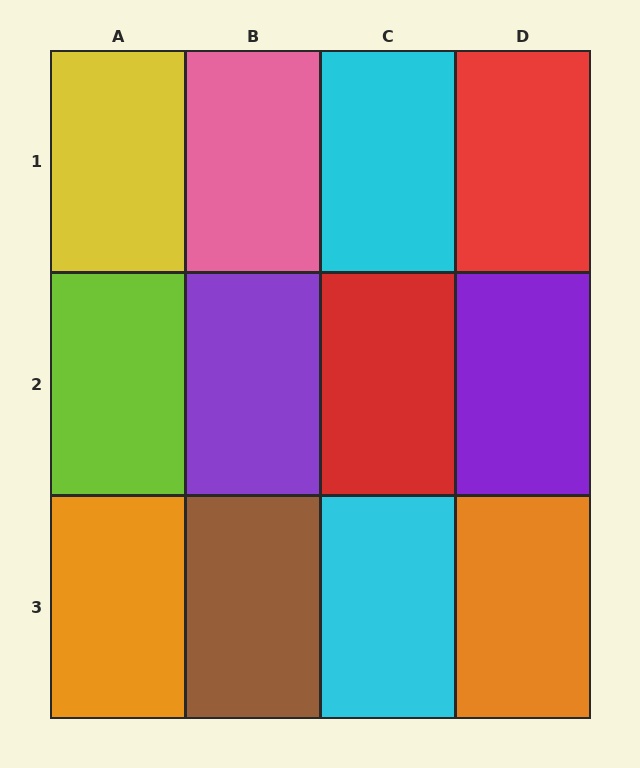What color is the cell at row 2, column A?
Lime.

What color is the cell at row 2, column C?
Red.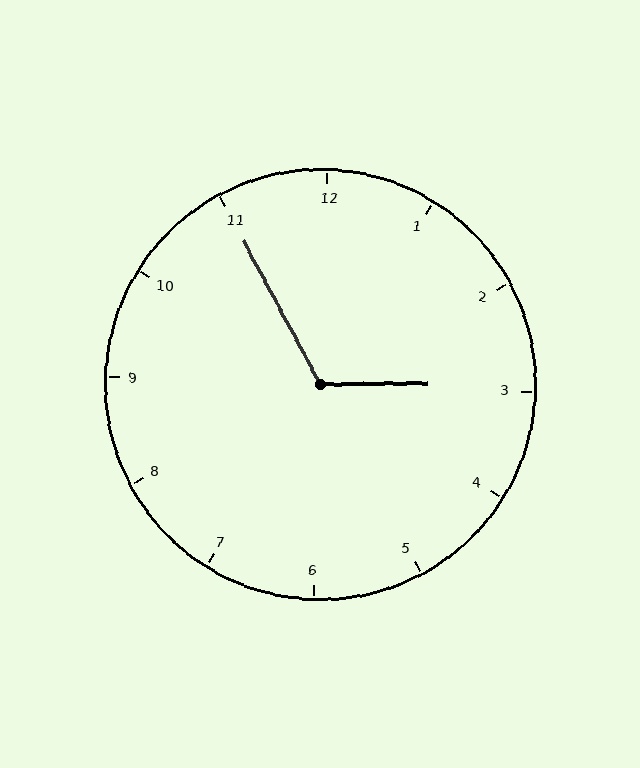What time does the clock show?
2:55.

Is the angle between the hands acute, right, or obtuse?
It is obtuse.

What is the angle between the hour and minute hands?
Approximately 118 degrees.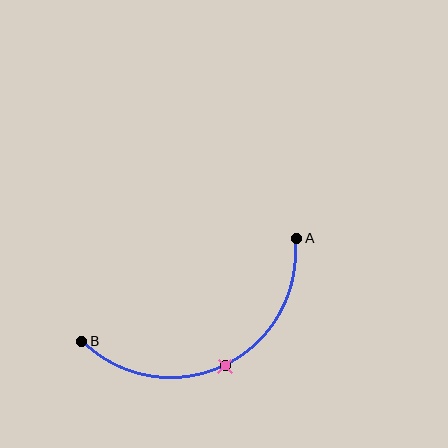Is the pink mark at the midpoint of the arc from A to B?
Yes. The pink mark lies on the arc at equal arc-length from both A and B — it is the arc midpoint.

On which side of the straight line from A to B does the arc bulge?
The arc bulges below the straight line connecting A and B.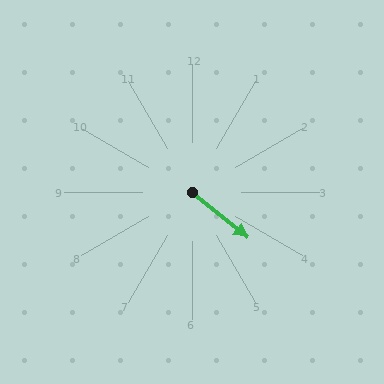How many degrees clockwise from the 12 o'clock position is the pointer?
Approximately 129 degrees.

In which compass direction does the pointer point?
Southeast.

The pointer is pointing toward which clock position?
Roughly 4 o'clock.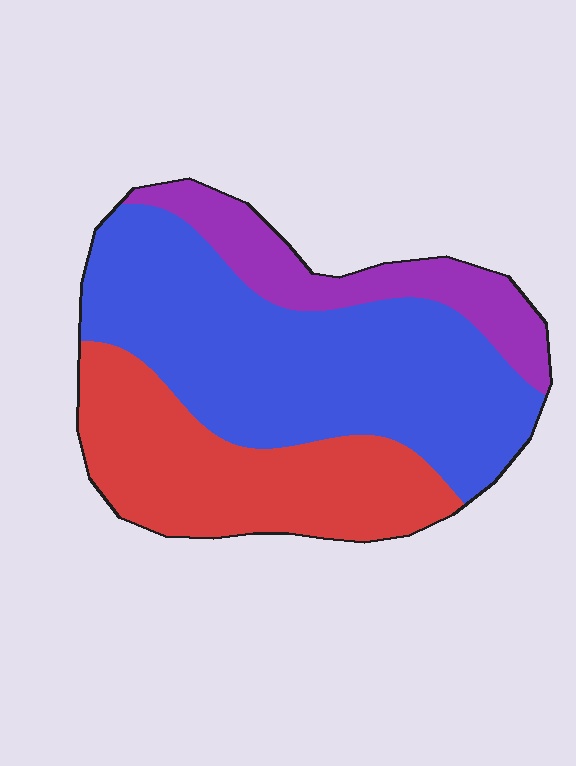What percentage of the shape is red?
Red covers 32% of the shape.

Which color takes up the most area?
Blue, at roughly 50%.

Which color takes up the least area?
Purple, at roughly 15%.